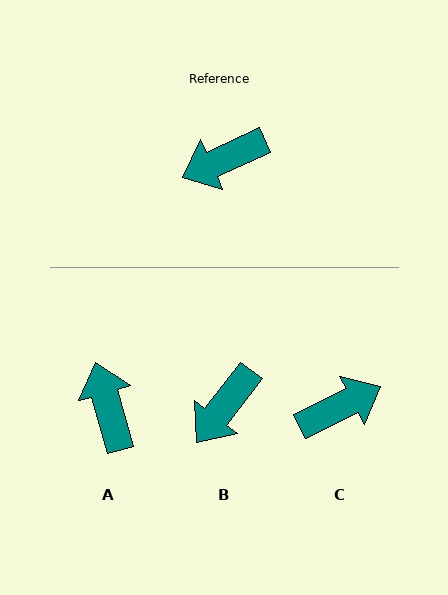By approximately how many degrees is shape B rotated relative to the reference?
Approximately 28 degrees counter-clockwise.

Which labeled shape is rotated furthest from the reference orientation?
C, about 177 degrees away.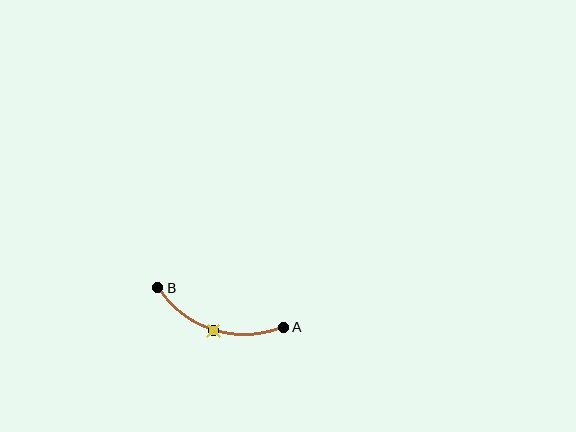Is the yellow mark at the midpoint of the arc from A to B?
Yes. The yellow mark lies on the arc at equal arc-length from both A and B — it is the arc midpoint.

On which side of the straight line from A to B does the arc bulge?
The arc bulges below the straight line connecting A and B.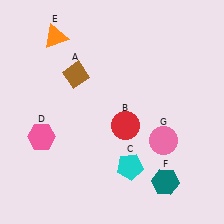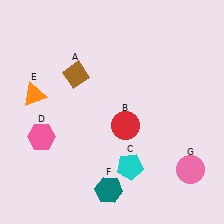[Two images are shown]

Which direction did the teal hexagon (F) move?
The teal hexagon (F) moved left.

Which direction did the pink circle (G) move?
The pink circle (G) moved down.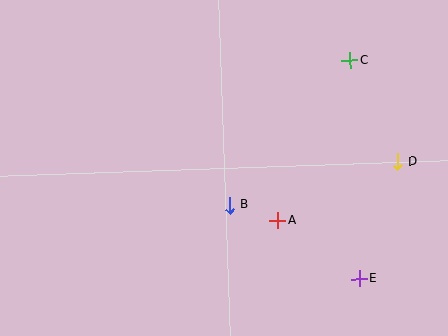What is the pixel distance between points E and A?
The distance between E and A is 100 pixels.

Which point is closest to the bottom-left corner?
Point B is closest to the bottom-left corner.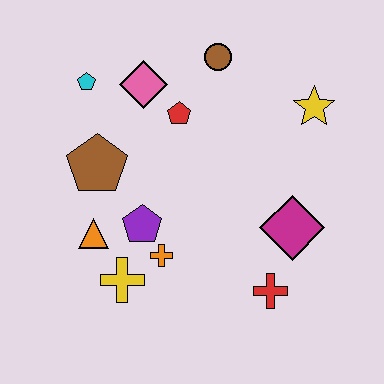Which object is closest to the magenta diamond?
The red cross is closest to the magenta diamond.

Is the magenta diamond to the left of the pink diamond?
No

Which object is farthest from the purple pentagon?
The yellow star is farthest from the purple pentagon.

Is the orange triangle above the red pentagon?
No